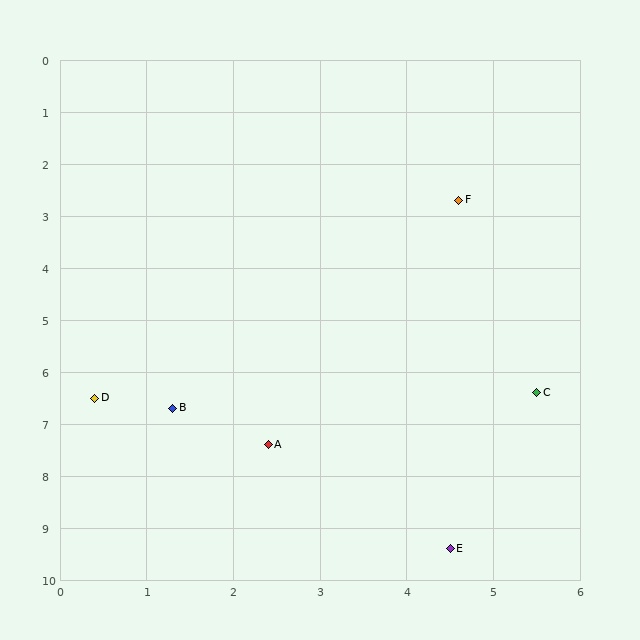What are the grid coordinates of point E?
Point E is at approximately (4.5, 9.4).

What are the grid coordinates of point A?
Point A is at approximately (2.4, 7.4).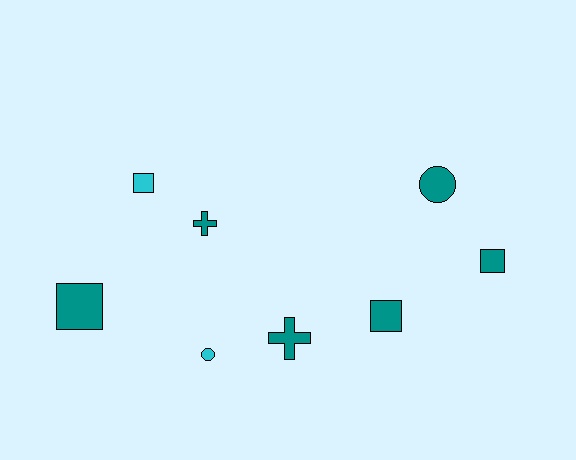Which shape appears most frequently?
Square, with 4 objects.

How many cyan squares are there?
There is 1 cyan square.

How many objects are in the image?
There are 8 objects.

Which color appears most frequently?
Teal, with 6 objects.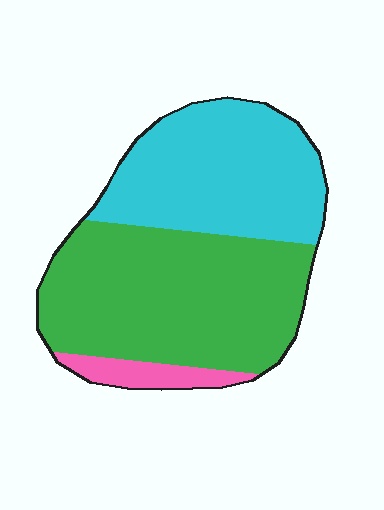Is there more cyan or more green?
Green.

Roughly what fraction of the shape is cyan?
Cyan takes up about two fifths (2/5) of the shape.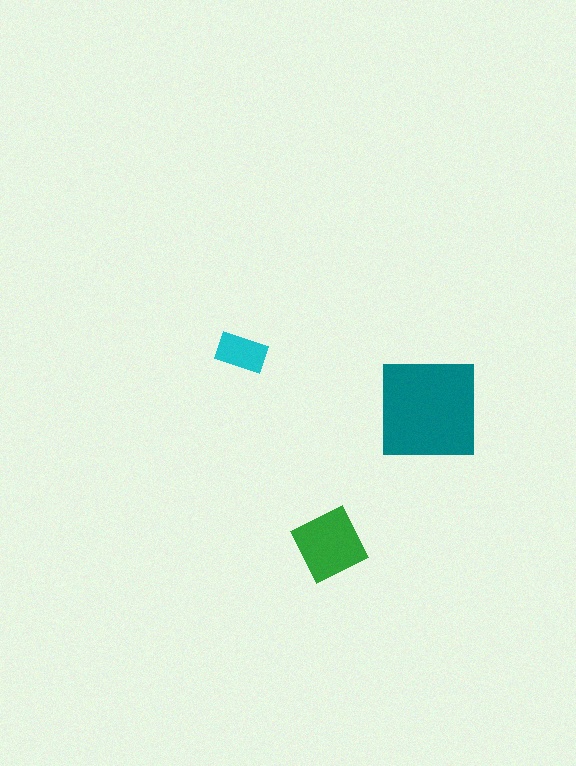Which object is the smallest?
The cyan rectangle.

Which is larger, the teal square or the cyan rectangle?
The teal square.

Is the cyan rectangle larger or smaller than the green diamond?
Smaller.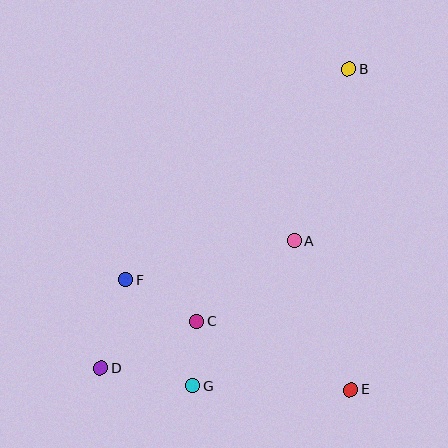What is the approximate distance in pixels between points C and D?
The distance between C and D is approximately 107 pixels.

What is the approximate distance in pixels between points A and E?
The distance between A and E is approximately 159 pixels.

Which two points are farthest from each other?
Points B and D are farthest from each other.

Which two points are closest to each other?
Points C and G are closest to each other.